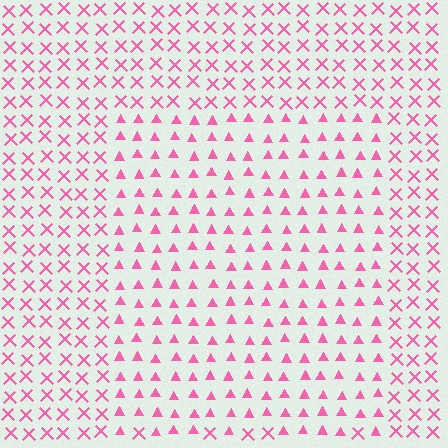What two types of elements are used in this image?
The image uses triangles inside the rectangle region and X marks outside it.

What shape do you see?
I see a rectangle.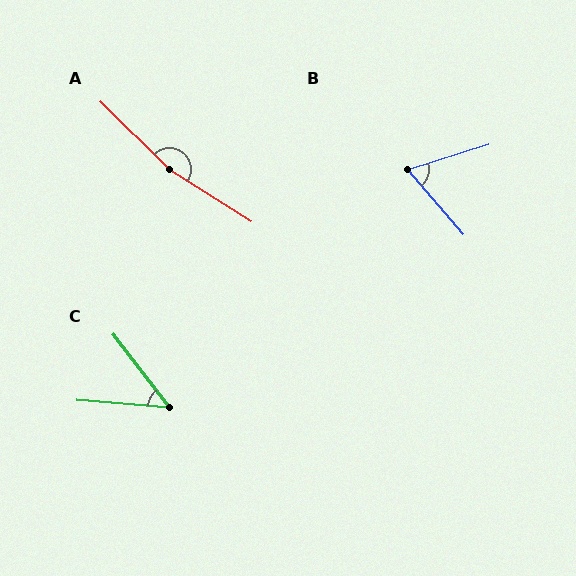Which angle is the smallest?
C, at approximately 47 degrees.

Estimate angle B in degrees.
Approximately 66 degrees.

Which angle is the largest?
A, at approximately 168 degrees.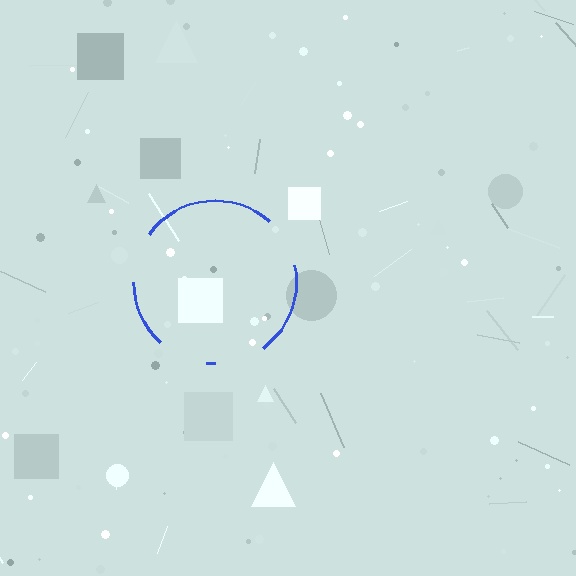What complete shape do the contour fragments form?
The contour fragments form a circle.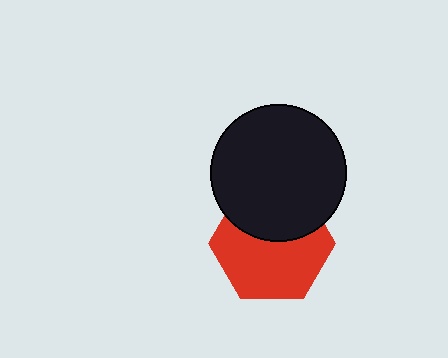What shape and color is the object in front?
The object in front is a black circle.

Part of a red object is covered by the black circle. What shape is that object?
It is a hexagon.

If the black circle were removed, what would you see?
You would see the complete red hexagon.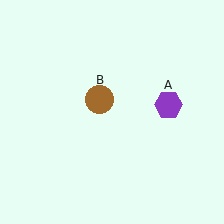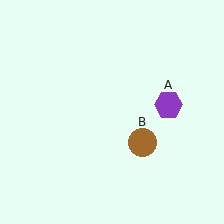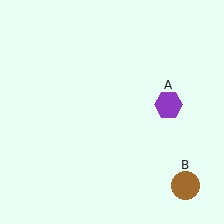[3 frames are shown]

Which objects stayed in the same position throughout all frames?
Purple hexagon (object A) remained stationary.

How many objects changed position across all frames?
1 object changed position: brown circle (object B).